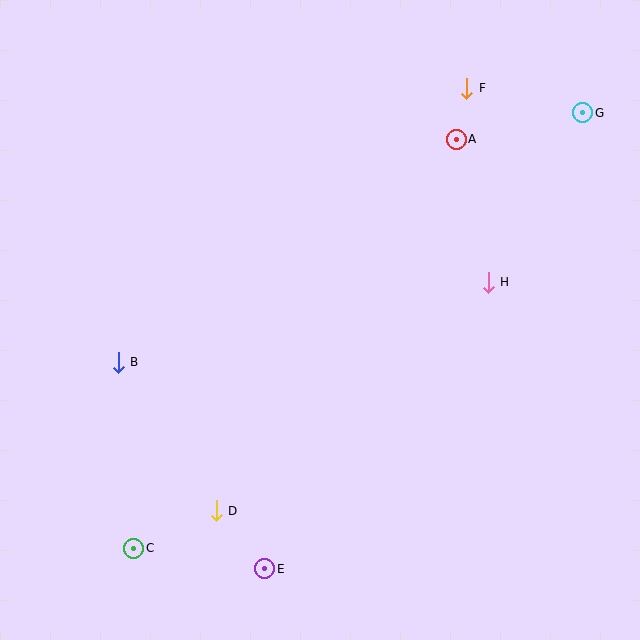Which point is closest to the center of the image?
Point H at (488, 282) is closest to the center.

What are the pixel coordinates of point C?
Point C is at (134, 548).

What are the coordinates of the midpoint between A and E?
The midpoint between A and E is at (361, 354).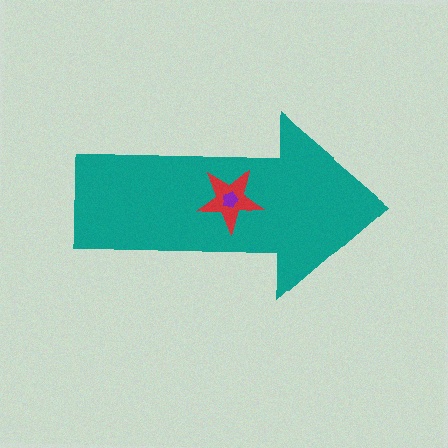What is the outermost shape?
The teal arrow.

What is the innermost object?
The purple pentagon.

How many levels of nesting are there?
3.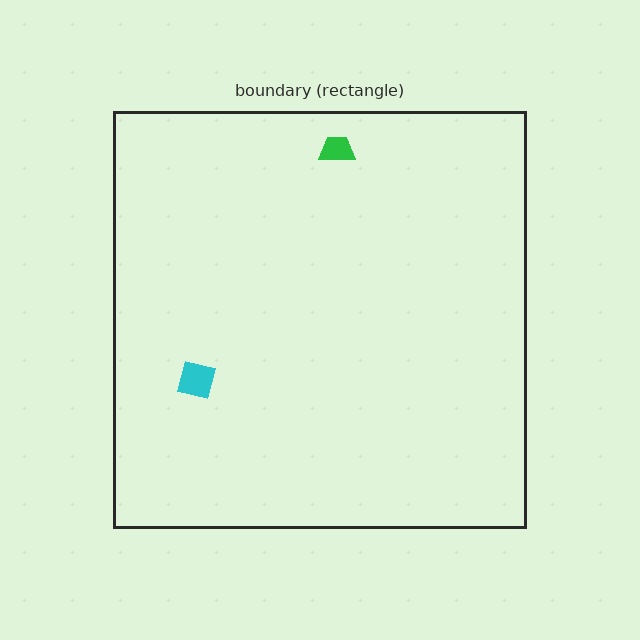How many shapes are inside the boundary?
2 inside, 0 outside.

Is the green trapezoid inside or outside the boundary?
Inside.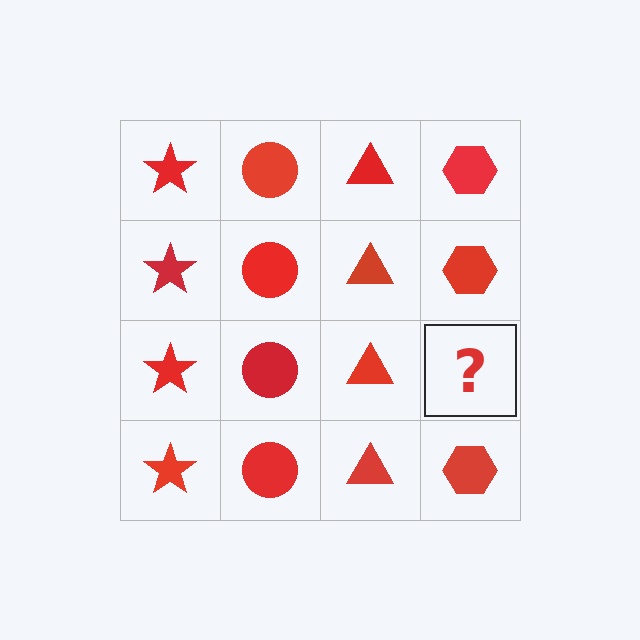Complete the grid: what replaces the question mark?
The question mark should be replaced with a red hexagon.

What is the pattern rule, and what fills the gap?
The rule is that each column has a consistent shape. The gap should be filled with a red hexagon.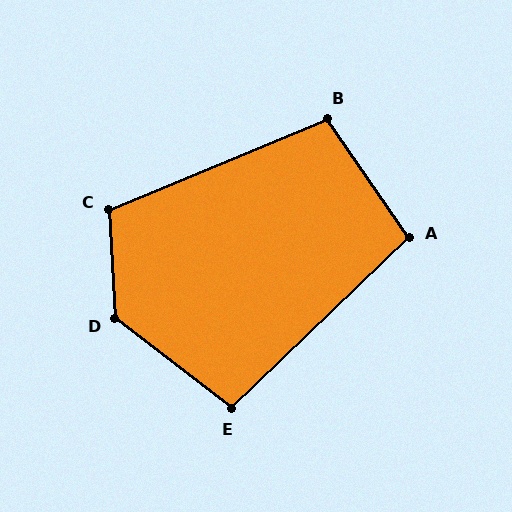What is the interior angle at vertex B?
Approximately 102 degrees (obtuse).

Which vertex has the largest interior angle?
D, at approximately 131 degrees.